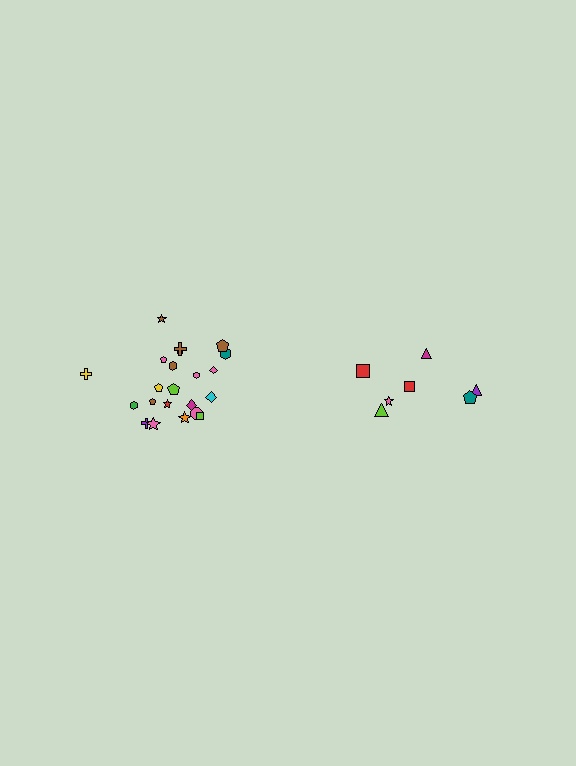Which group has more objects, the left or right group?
The left group.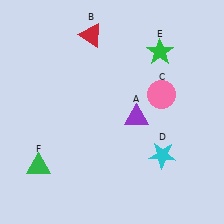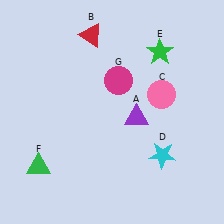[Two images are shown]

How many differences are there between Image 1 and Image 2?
There is 1 difference between the two images.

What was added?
A magenta circle (G) was added in Image 2.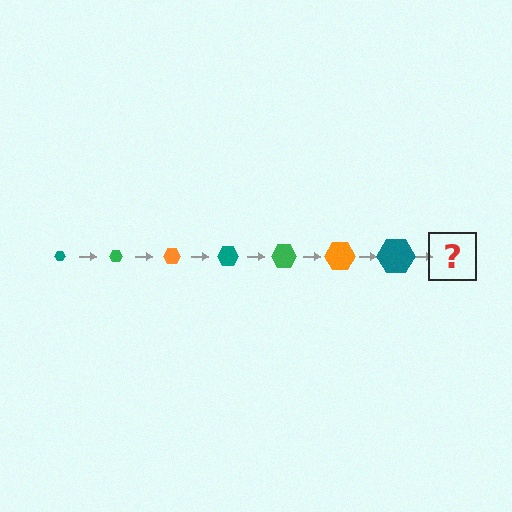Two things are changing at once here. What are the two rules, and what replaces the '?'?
The two rules are that the hexagon grows larger each step and the color cycles through teal, green, and orange. The '?' should be a green hexagon, larger than the previous one.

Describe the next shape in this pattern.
It should be a green hexagon, larger than the previous one.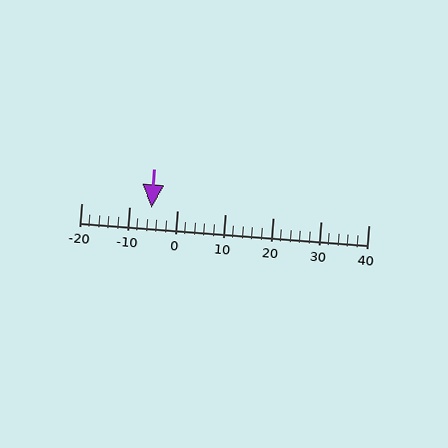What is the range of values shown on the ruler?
The ruler shows values from -20 to 40.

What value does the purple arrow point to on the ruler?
The purple arrow points to approximately -5.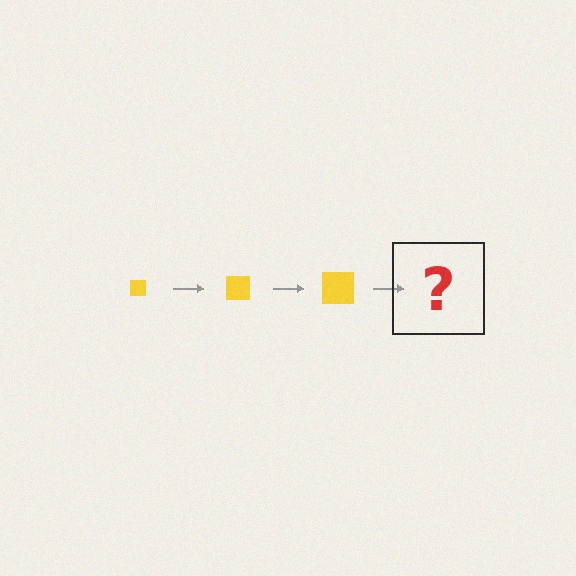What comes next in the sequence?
The next element should be a yellow square, larger than the previous one.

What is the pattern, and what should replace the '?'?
The pattern is that the square gets progressively larger each step. The '?' should be a yellow square, larger than the previous one.